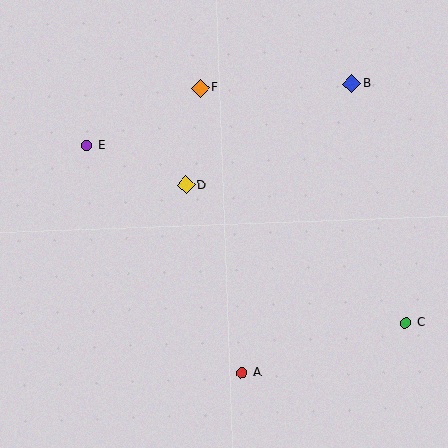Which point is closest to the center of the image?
Point D at (186, 185) is closest to the center.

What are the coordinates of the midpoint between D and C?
The midpoint between D and C is at (296, 254).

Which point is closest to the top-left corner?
Point E is closest to the top-left corner.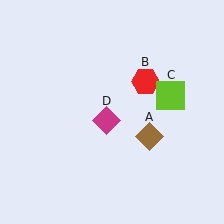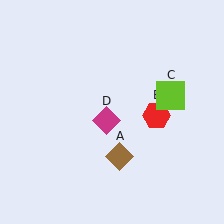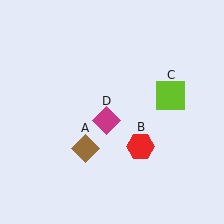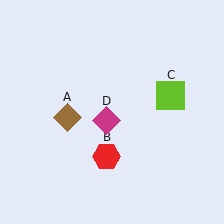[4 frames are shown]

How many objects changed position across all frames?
2 objects changed position: brown diamond (object A), red hexagon (object B).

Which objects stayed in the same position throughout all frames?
Lime square (object C) and magenta diamond (object D) remained stationary.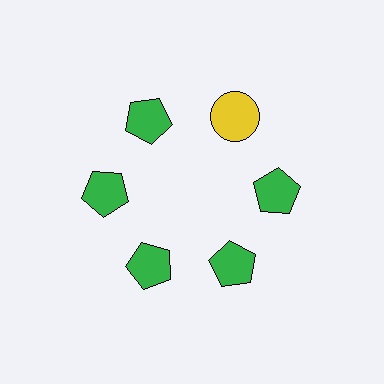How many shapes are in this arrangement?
There are 6 shapes arranged in a ring pattern.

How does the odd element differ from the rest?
It differs in both color (yellow instead of green) and shape (circle instead of pentagon).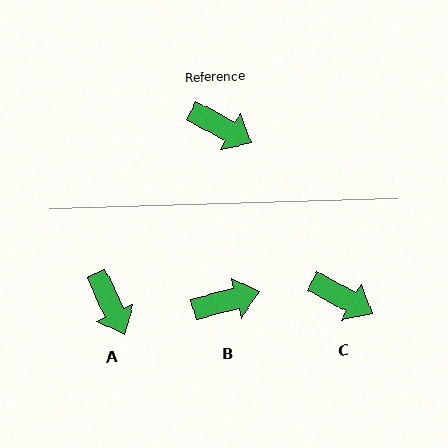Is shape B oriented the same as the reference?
No, it is off by about 43 degrees.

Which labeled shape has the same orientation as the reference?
C.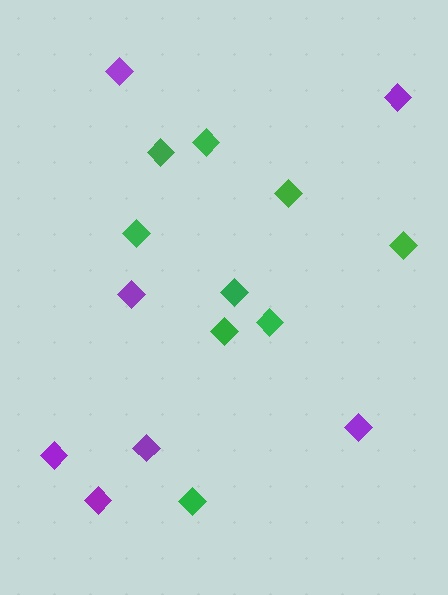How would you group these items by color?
There are 2 groups: one group of purple diamonds (7) and one group of green diamonds (9).